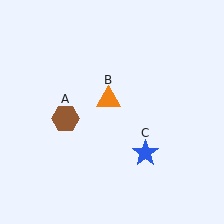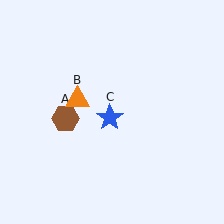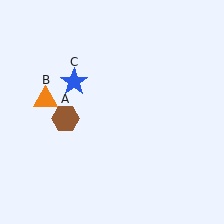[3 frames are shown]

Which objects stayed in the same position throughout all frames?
Brown hexagon (object A) remained stationary.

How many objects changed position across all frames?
2 objects changed position: orange triangle (object B), blue star (object C).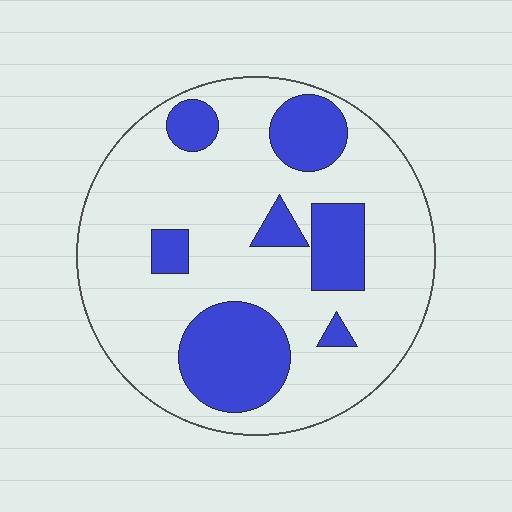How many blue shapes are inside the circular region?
7.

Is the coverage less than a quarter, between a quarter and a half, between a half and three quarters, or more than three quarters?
Between a quarter and a half.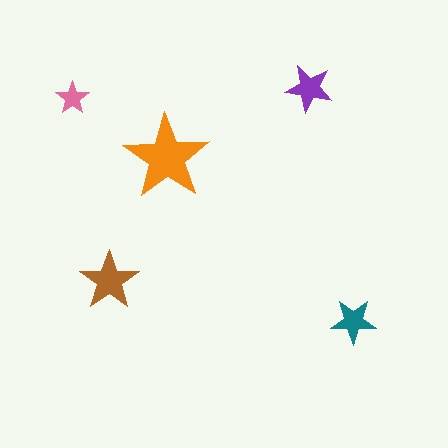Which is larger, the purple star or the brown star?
The brown one.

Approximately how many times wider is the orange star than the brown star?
About 1.5 times wider.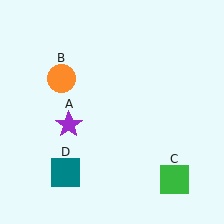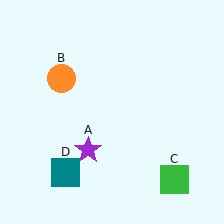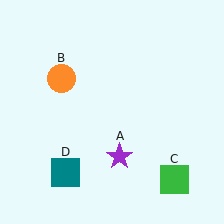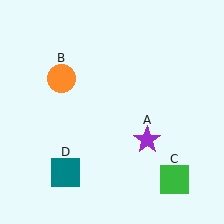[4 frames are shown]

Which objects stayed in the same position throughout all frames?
Orange circle (object B) and green square (object C) and teal square (object D) remained stationary.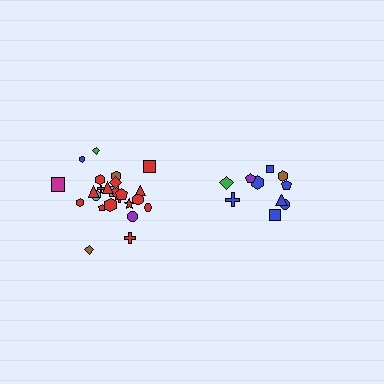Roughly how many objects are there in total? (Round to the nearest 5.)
Roughly 35 objects in total.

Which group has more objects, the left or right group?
The left group.